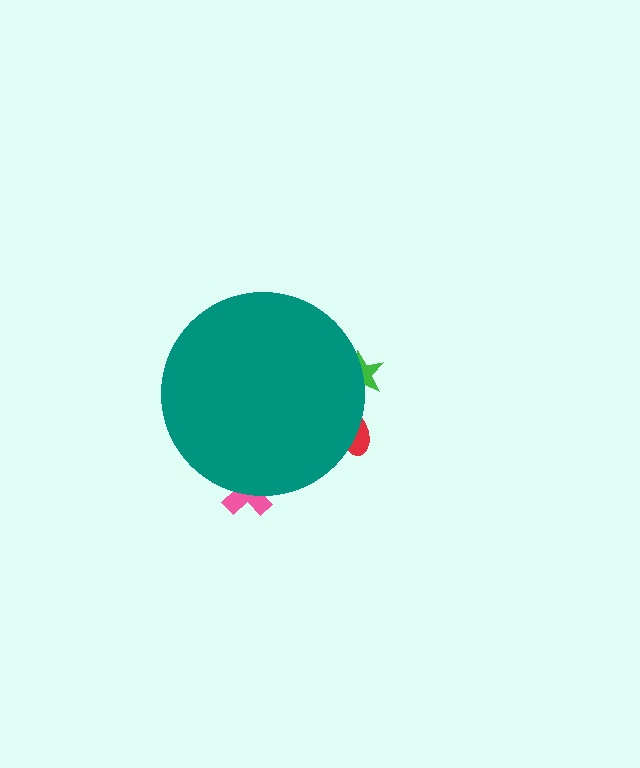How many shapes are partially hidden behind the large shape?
3 shapes are partially hidden.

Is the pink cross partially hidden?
Yes, the pink cross is partially hidden behind the teal circle.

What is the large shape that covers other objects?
A teal circle.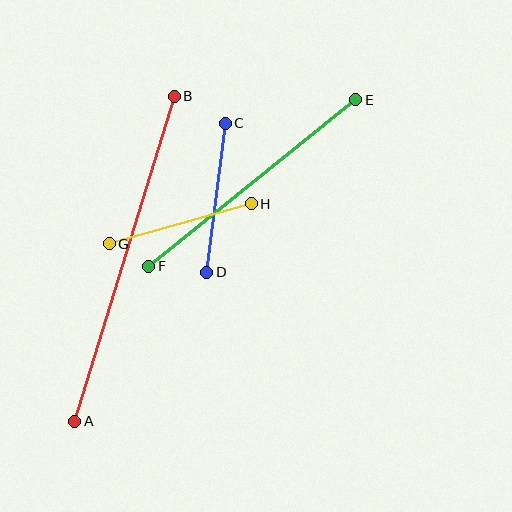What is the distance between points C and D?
The distance is approximately 150 pixels.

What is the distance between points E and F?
The distance is approximately 266 pixels.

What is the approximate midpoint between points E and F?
The midpoint is at approximately (252, 183) pixels.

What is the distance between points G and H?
The distance is approximately 147 pixels.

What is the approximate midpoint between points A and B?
The midpoint is at approximately (125, 259) pixels.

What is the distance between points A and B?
The distance is approximately 340 pixels.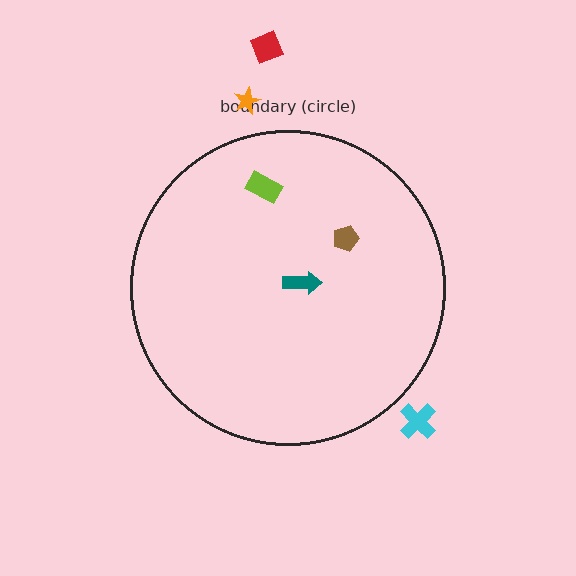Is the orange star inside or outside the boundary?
Outside.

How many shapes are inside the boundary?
3 inside, 3 outside.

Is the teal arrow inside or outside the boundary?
Inside.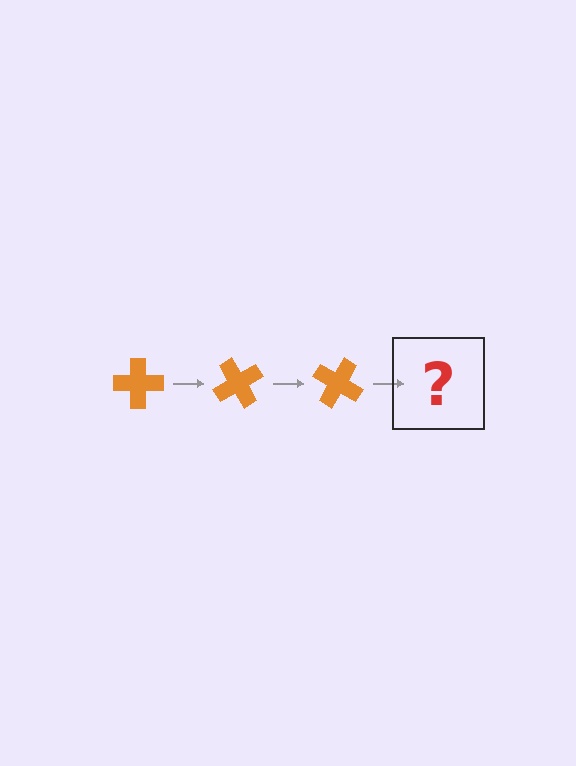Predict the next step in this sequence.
The next step is an orange cross rotated 180 degrees.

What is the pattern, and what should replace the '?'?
The pattern is that the cross rotates 60 degrees each step. The '?' should be an orange cross rotated 180 degrees.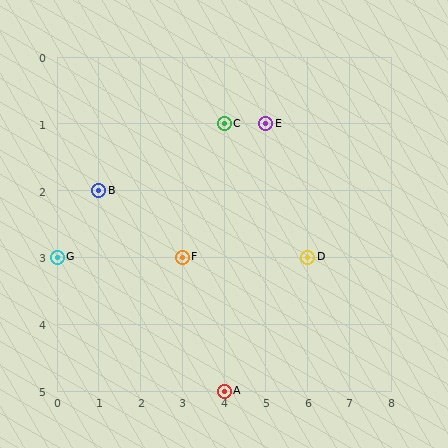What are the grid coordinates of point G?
Point G is at grid coordinates (0, 3).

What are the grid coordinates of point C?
Point C is at grid coordinates (4, 1).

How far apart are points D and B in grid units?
Points D and B are 5 columns and 1 row apart (about 5.1 grid units diagonally).